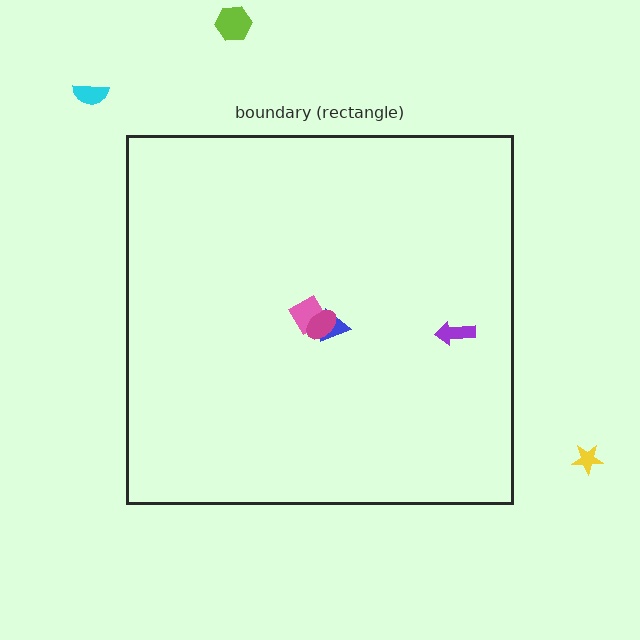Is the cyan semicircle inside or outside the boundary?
Outside.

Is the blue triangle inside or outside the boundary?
Inside.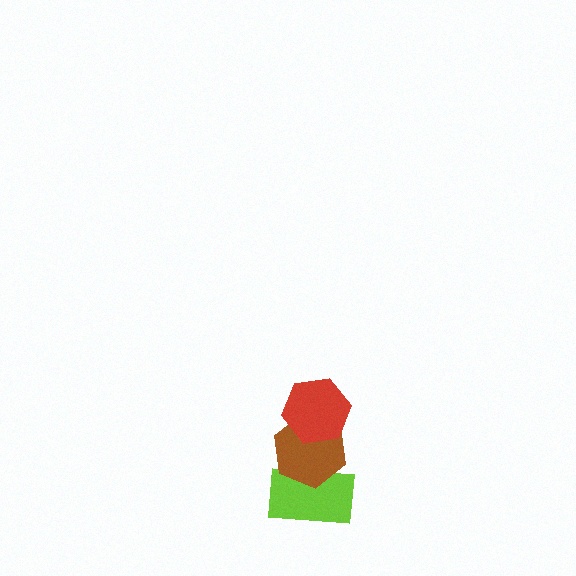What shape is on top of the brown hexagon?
The red hexagon is on top of the brown hexagon.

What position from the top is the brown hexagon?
The brown hexagon is 2nd from the top.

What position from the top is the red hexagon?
The red hexagon is 1st from the top.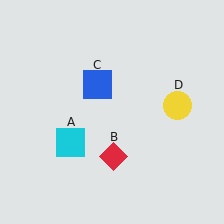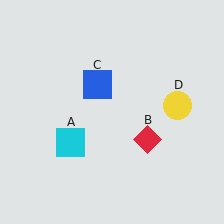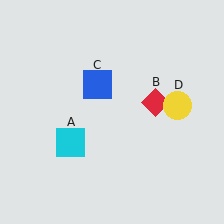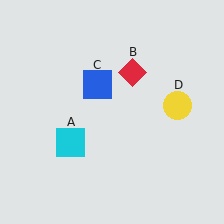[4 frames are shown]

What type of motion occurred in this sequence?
The red diamond (object B) rotated counterclockwise around the center of the scene.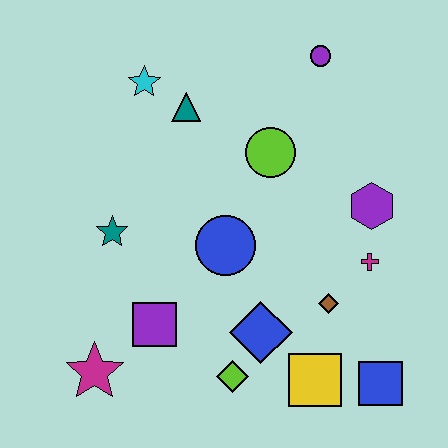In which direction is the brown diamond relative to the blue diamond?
The brown diamond is to the right of the blue diamond.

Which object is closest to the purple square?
The magenta star is closest to the purple square.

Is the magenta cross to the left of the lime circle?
No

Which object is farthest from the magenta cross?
The magenta star is farthest from the magenta cross.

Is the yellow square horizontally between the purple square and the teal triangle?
No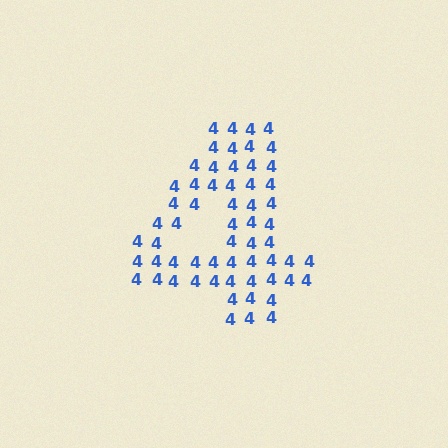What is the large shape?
The large shape is the digit 4.